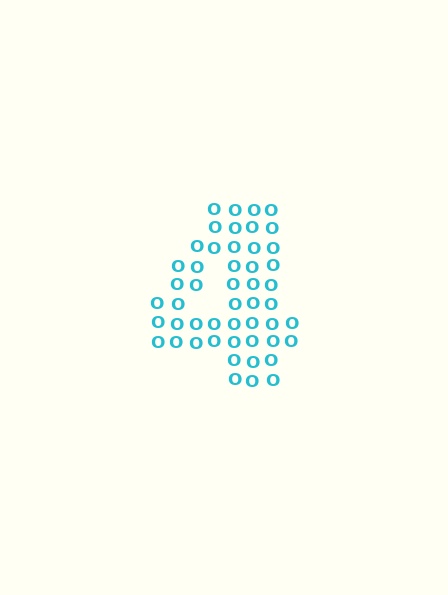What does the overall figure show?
The overall figure shows the digit 4.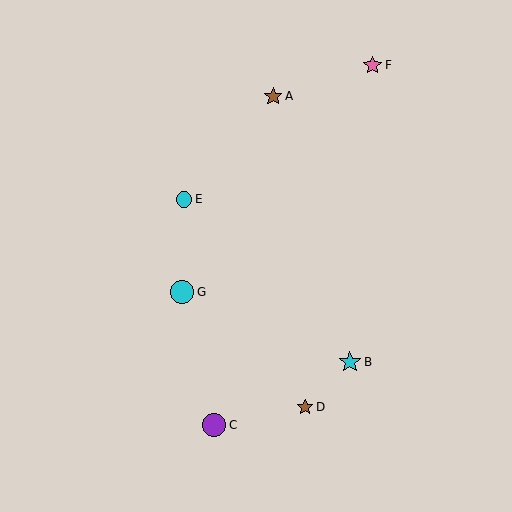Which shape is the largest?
The purple circle (labeled C) is the largest.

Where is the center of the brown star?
The center of the brown star is at (305, 407).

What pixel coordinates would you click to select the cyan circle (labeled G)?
Click at (182, 292) to select the cyan circle G.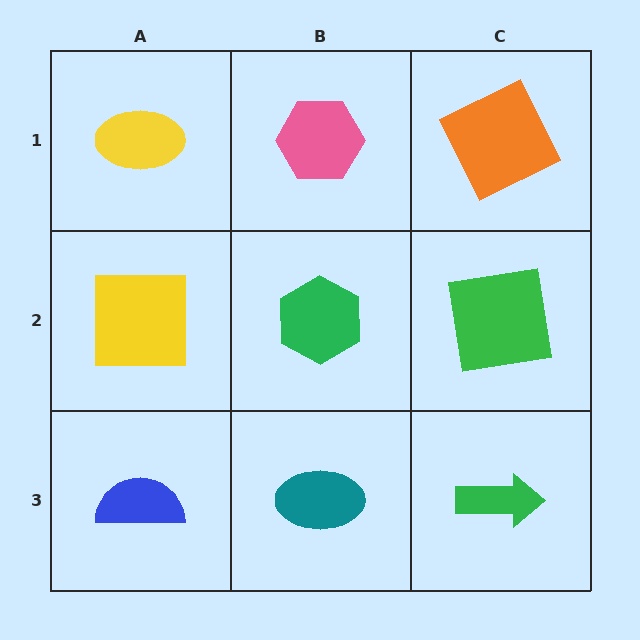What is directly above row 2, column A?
A yellow ellipse.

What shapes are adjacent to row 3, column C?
A green square (row 2, column C), a teal ellipse (row 3, column B).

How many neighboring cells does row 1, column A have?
2.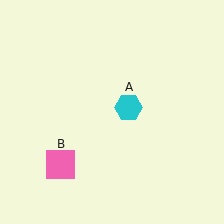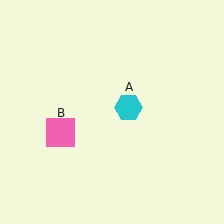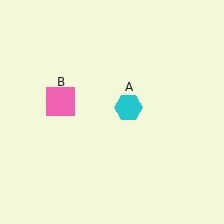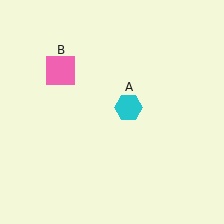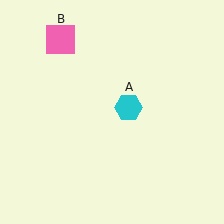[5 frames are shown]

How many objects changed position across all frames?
1 object changed position: pink square (object B).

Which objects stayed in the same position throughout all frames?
Cyan hexagon (object A) remained stationary.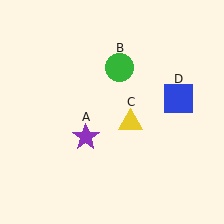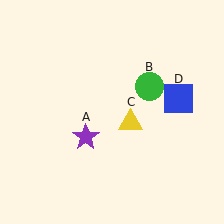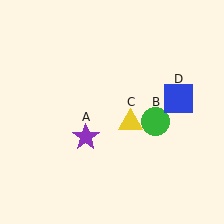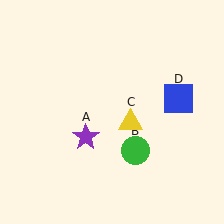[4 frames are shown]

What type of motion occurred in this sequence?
The green circle (object B) rotated clockwise around the center of the scene.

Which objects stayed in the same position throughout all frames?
Purple star (object A) and yellow triangle (object C) and blue square (object D) remained stationary.